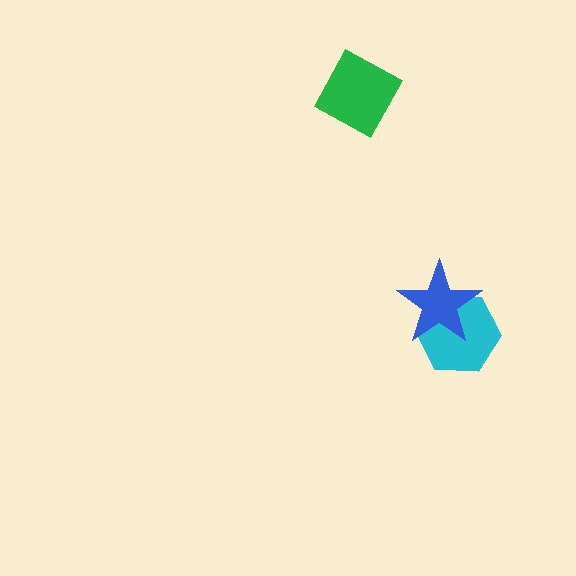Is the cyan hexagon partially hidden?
Yes, it is partially covered by another shape.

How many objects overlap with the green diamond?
0 objects overlap with the green diamond.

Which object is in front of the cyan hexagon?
The blue star is in front of the cyan hexagon.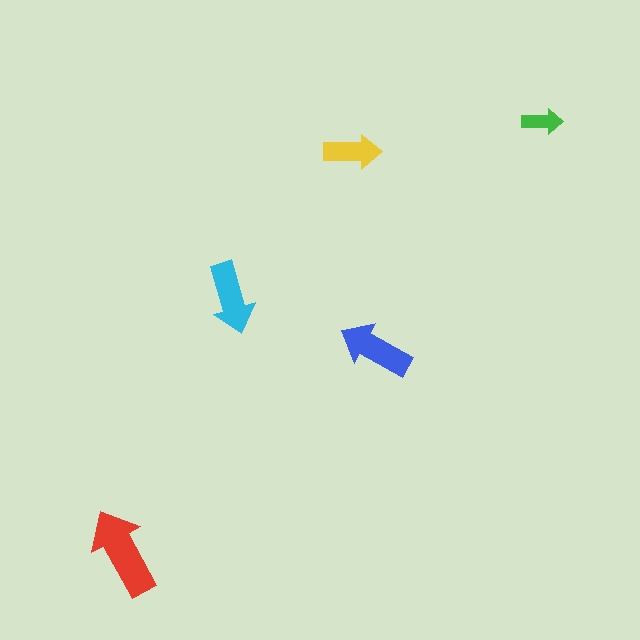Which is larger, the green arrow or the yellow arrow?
The yellow one.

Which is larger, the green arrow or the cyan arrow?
The cyan one.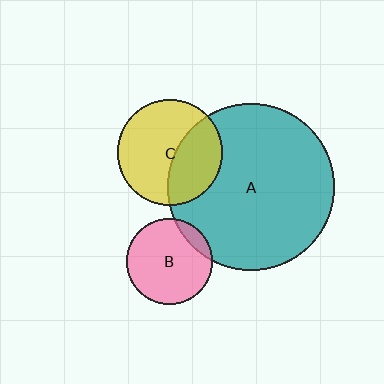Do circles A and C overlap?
Yes.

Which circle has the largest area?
Circle A (teal).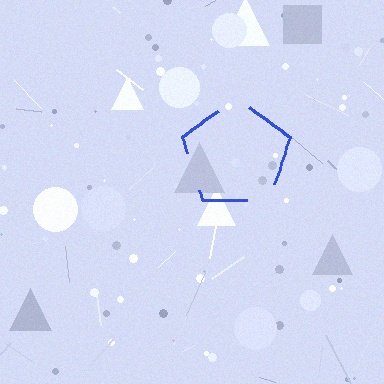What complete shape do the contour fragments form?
The contour fragments form a pentagon.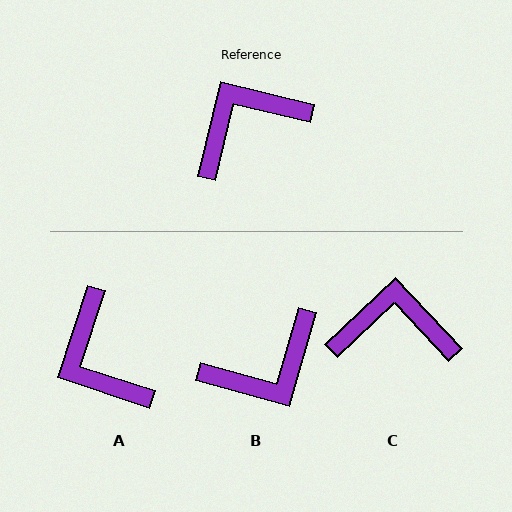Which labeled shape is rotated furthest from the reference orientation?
B, about 178 degrees away.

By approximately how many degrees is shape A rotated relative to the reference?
Approximately 86 degrees counter-clockwise.